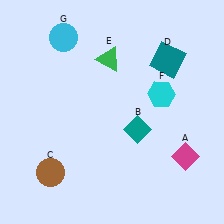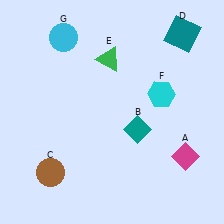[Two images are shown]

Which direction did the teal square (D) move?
The teal square (D) moved up.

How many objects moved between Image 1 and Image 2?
1 object moved between the two images.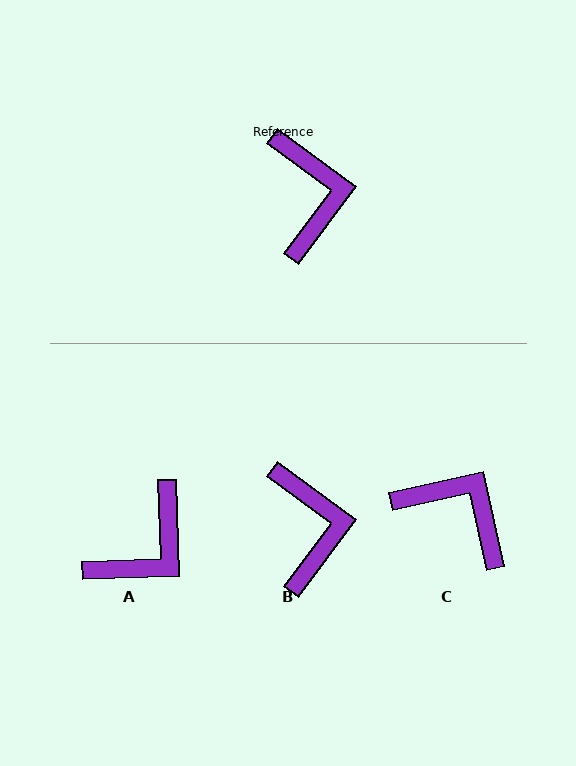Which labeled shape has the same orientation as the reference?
B.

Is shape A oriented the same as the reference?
No, it is off by about 51 degrees.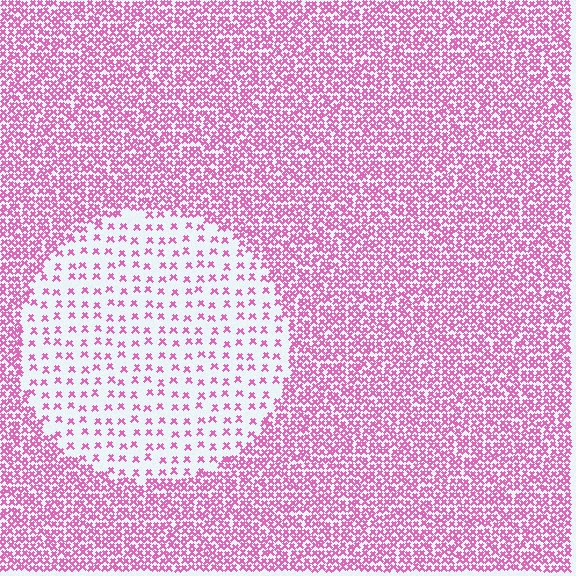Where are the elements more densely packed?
The elements are more densely packed outside the circle boundary.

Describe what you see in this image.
The image contains small pink elements arranged at two different densities. A circle-shaped region is visible where the elements are less densely packed than the surrounding area.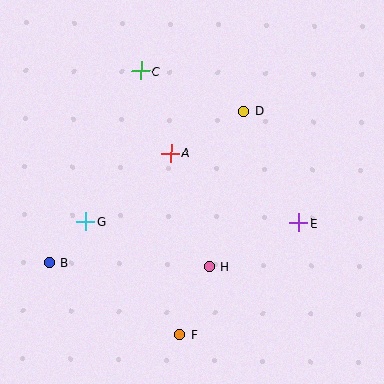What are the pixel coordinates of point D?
Point D is at (244, 111).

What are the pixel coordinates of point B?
Point B is at (49, 263).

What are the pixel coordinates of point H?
Point H is at (209, 267).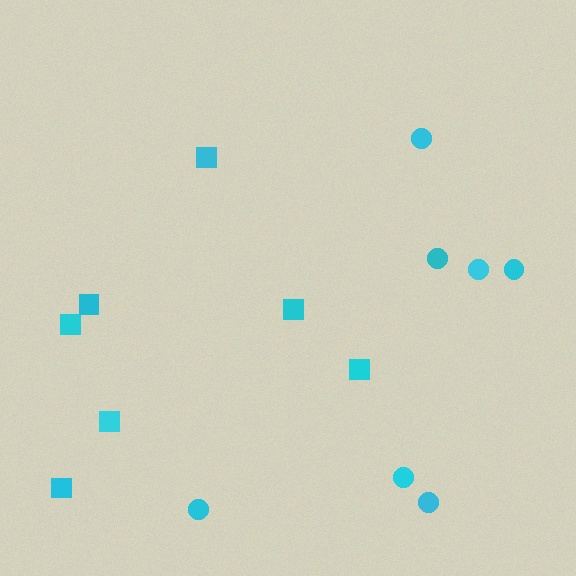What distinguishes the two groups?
There are 2 groups: one group of circles (7) and one group of squares (7).